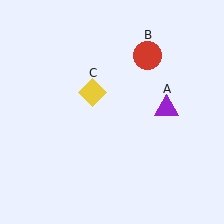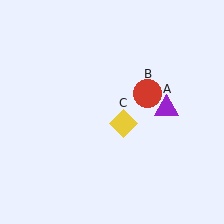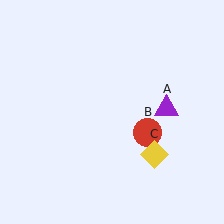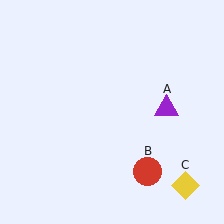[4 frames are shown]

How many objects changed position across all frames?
2 objects changed position: red circle (object B), yellow diamond (object C).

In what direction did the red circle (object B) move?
The red circle (object B) moved down.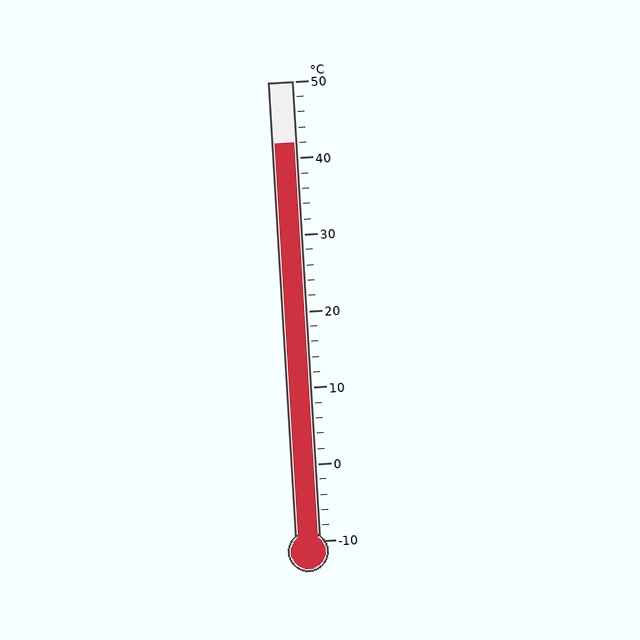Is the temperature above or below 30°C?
The temperature is above 30°C.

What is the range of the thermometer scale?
The thermometer scale ranges from -10°C to 50°C.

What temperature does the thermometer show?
The thermometer shows approximately 42°C.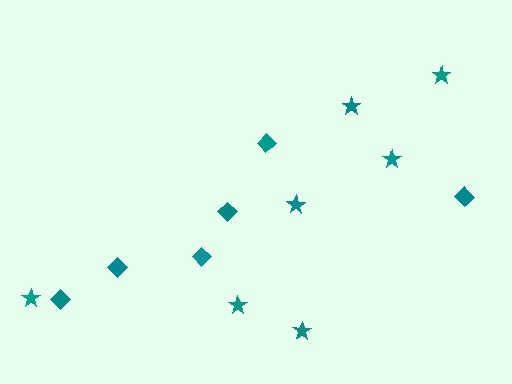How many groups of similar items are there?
There are 2 groups: one group of diamonds (6) and one group of stars (7).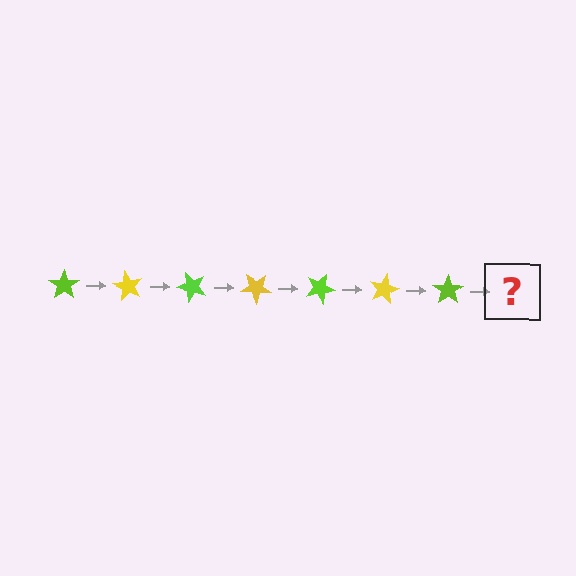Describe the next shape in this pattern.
It should be a yellow star, rotated 420 degrees from the start.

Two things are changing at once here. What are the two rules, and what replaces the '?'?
The two rules are that it rotates 60 degrees each step and the color cycles through lime and yellow. The '?' should be a yellow star, rotated 420 degrees from the start.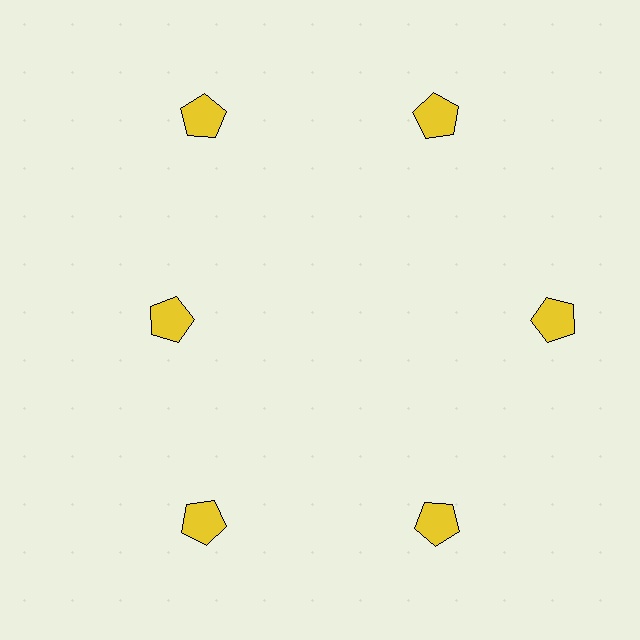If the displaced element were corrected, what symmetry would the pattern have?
It would have 6-fold rotational symmetry — the pattern would map onto itself every 60 degrees.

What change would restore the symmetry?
The symmetry would be restored by moving it outward, back onto the ring so that all 6 pentagons sit at equal angles and equal distance from the center.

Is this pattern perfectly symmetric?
No. The 6 yellow pentagons are arranged in a ring, but one element near the 9 o'clock position is pulled inward toward the center, breaking the 6-fold rotational symmetry.